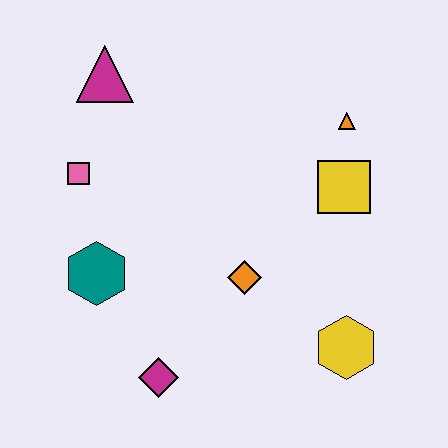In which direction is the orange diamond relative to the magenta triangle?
The orange diamond is below the magenta triangle.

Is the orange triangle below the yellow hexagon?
No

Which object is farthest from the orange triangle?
The magenta diamond is farthest from the orange triangle.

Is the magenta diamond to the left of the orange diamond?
Yes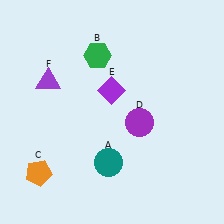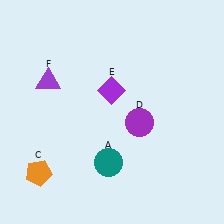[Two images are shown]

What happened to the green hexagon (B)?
The green hexagon (B) was removed in Image 2. It was in the top-left area of Image 1.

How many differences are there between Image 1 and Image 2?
There is 1 difference between the two images.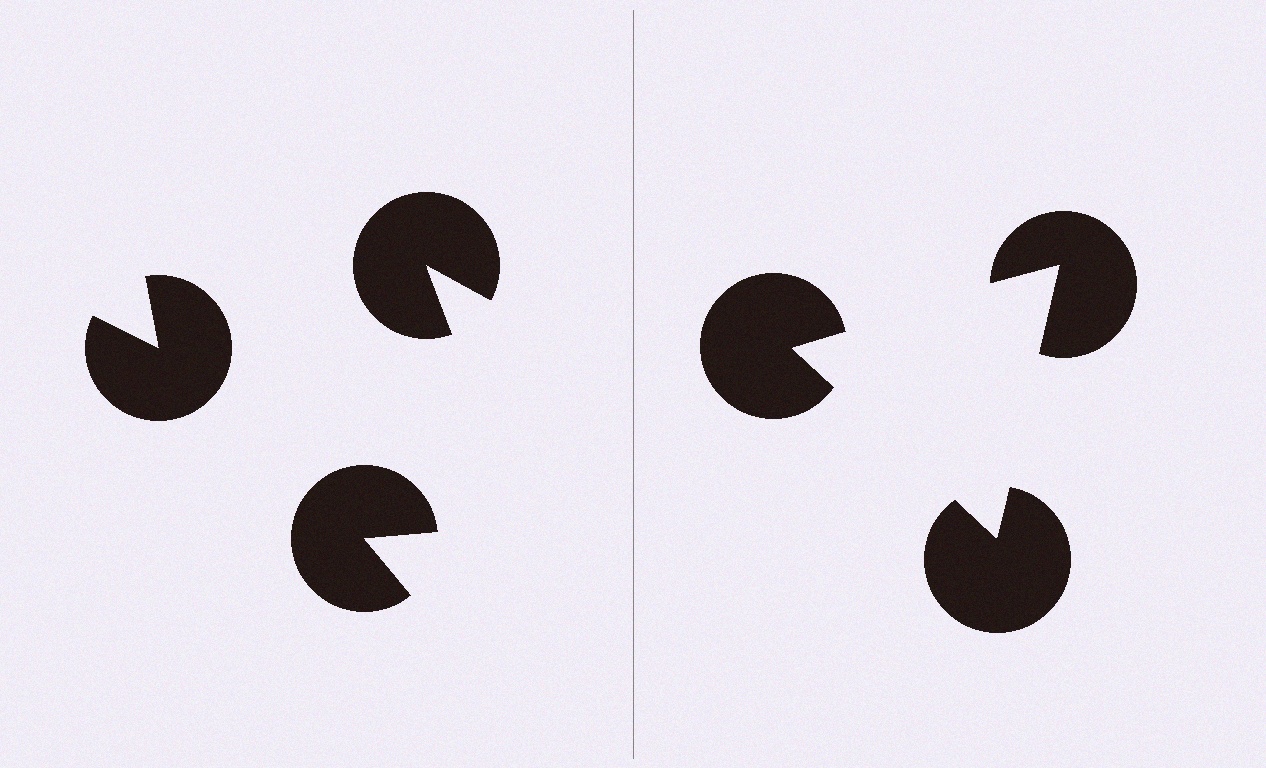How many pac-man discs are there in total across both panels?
6 — 3 on each side.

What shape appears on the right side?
An illusory triangle.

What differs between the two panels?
The pac-man discs are positioned identically on both sides; only the wedge orientations differ. On the right they align to a triangle; on the left they are misaligned.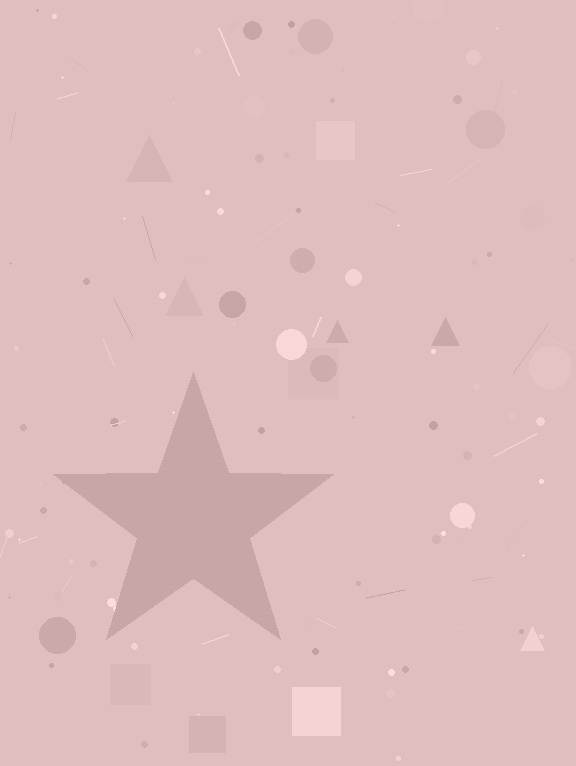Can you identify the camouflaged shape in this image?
The camouflaged shape is a star.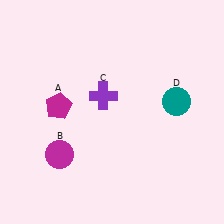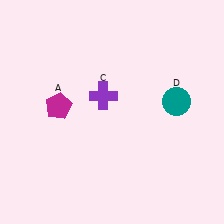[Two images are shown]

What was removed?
The magenta circle (B) was removed in Image 2.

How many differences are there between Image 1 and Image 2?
There is 1 difference between the two images.